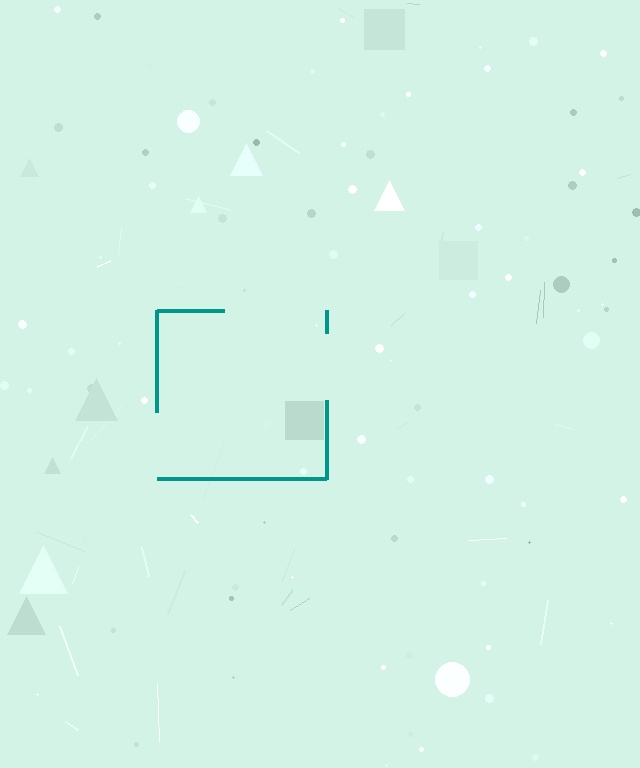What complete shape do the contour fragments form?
The contour fragments form a square.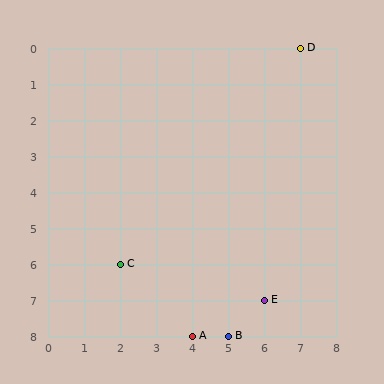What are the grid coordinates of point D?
Point D is at grid coordinates (7, 0).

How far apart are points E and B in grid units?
Points E and B are 1 column and 1 row apart (about 1.4 grid units diagonally).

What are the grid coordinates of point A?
Point A is at grid coordinates (4, 8).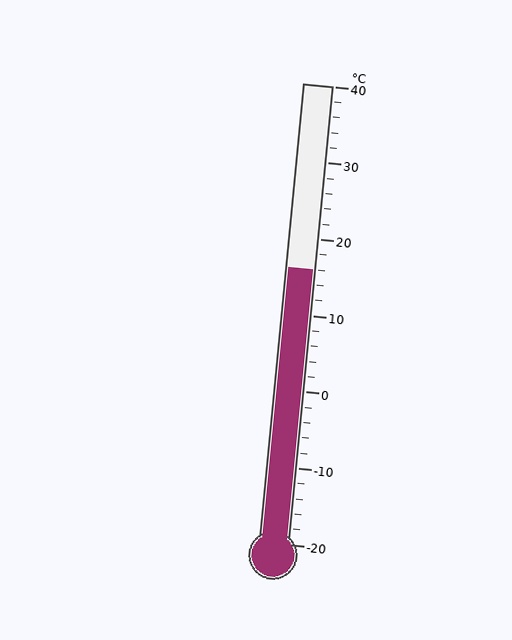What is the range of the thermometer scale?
The thermometer scale ranges from -20°C to 40°C.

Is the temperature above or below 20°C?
The temperature is below 20°C.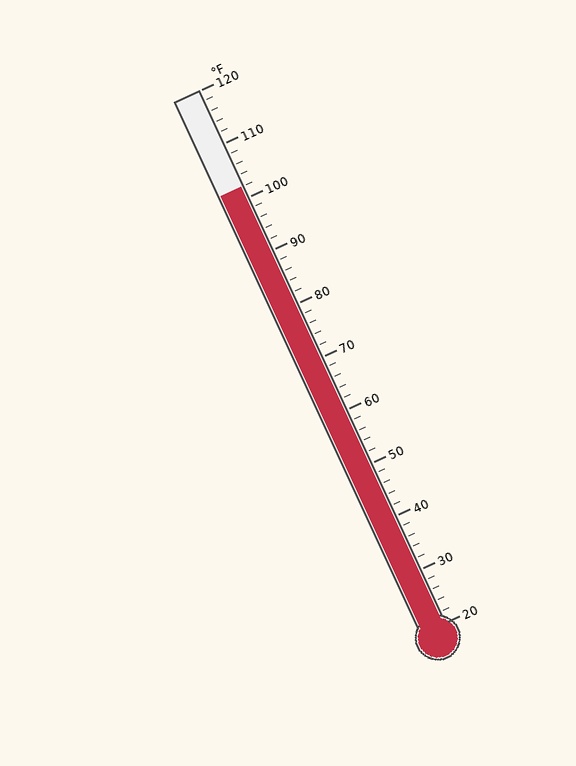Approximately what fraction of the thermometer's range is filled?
The thermometer is filled to approximately 80% of its range.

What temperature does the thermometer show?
The thermometer shows approximately 102°F.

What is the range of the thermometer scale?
The thermometer scale ranges from 20°F to 120°F.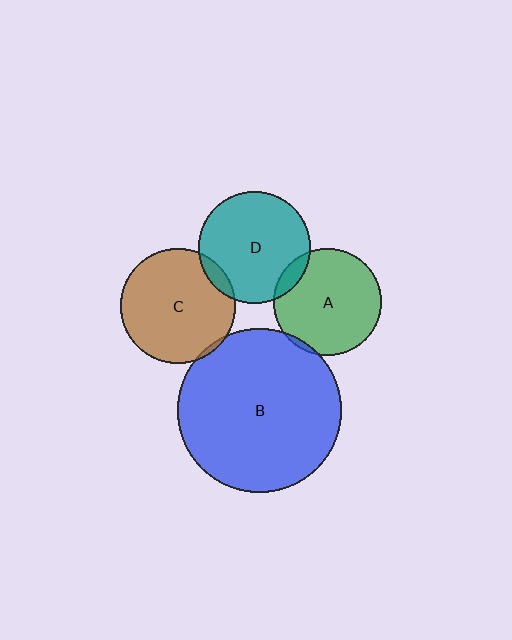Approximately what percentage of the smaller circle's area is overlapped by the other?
Approximately 10%.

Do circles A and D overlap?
Yes.